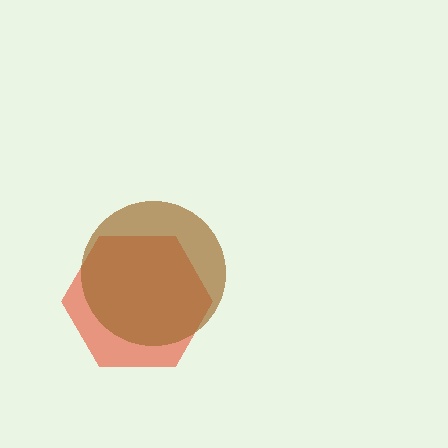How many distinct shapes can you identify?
There are 2 distinct shapes: a red hexagon, a brown circle.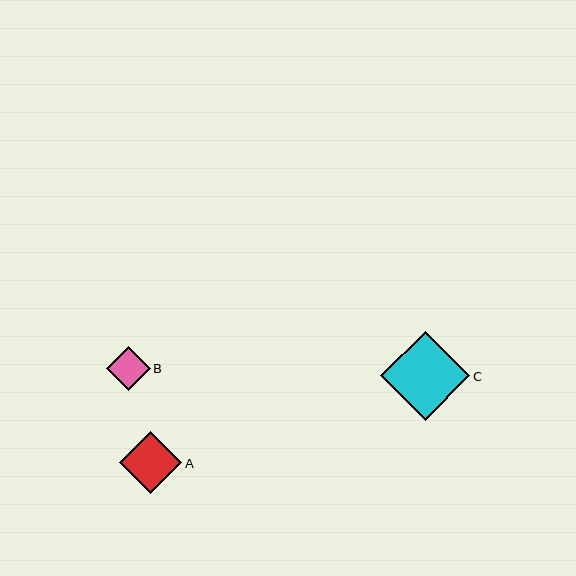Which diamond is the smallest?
Diamond B is the smallest with a size of approximately 44 pixels.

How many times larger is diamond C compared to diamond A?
Diamond C is approximately 1.4 times the size of diamond A.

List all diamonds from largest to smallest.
From largest to smallest: C, A, B.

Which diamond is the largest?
Diamond C is the largest with a size of approximately 89 pixels.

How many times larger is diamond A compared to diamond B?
Diamond A is approximately 1.4 times the size of diamond B.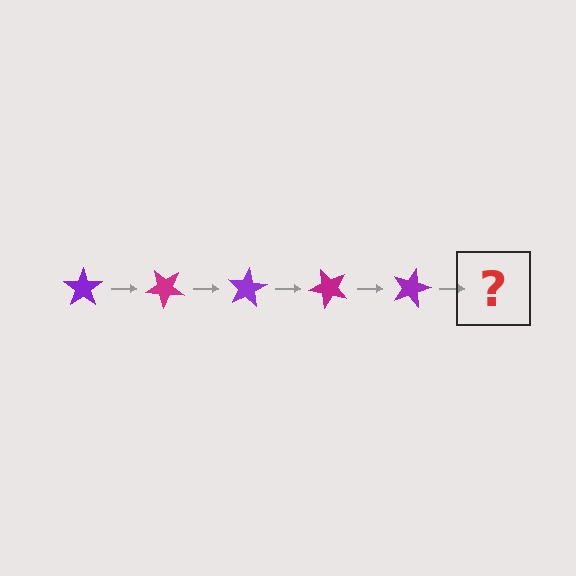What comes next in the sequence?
The next element should be a magenta star, rotated 200 degrees from the start.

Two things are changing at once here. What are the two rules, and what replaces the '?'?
The two rules are that it rotates 40 degrees each step and the color cycles through purple and magenta. The '?' should be a magenta star, rotated 200 degrees from the start.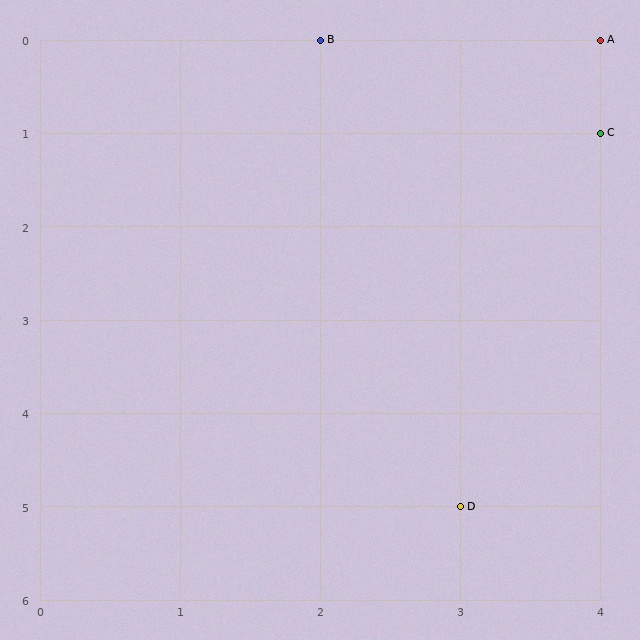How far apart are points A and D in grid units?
Points A and D are 1 column and 5 rows apart (about 5.1 grid units diagonally).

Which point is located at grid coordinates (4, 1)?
Point C is at (4, 1).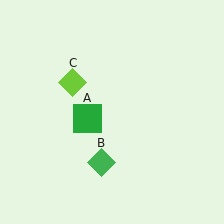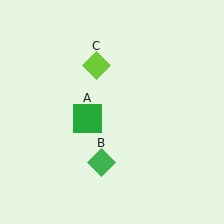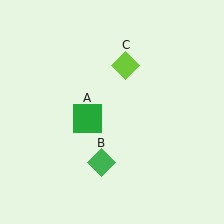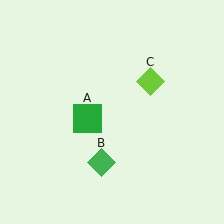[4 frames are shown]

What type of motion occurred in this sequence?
The lime diamond (object C) rotated clockwise around the center of the scene.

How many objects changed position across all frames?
1 object changed position: lime diamond (object C).